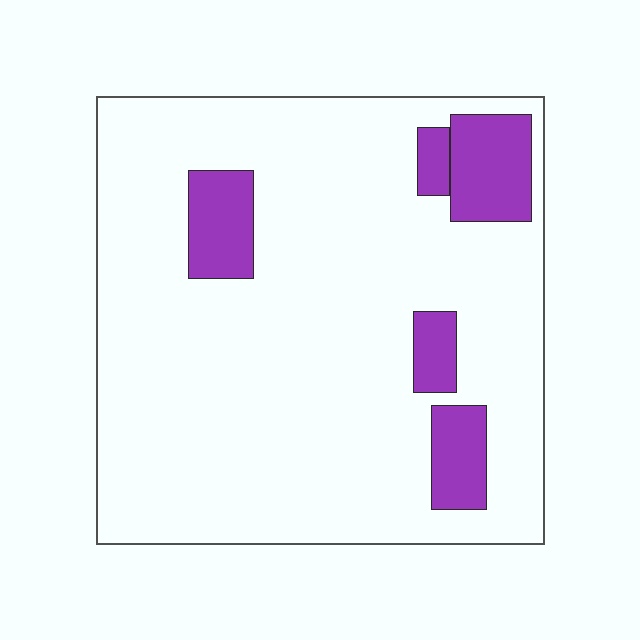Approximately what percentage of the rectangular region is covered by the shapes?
Approximately 15%.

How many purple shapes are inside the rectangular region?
5.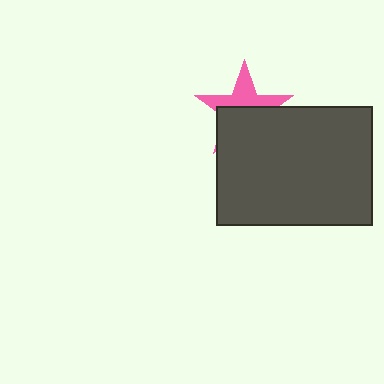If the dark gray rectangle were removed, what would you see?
You would see the complete pink star.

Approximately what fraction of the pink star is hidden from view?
Roughly 57% of the pink star is hidden behind the dark gray rectangle.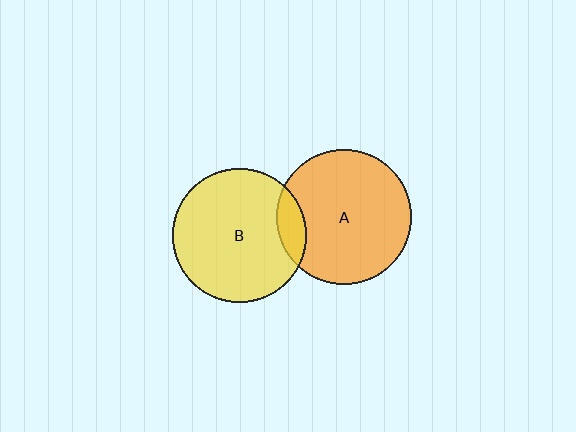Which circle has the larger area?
Circle A (orange).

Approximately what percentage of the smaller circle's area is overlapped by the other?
Approximately 10%.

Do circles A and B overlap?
Yes.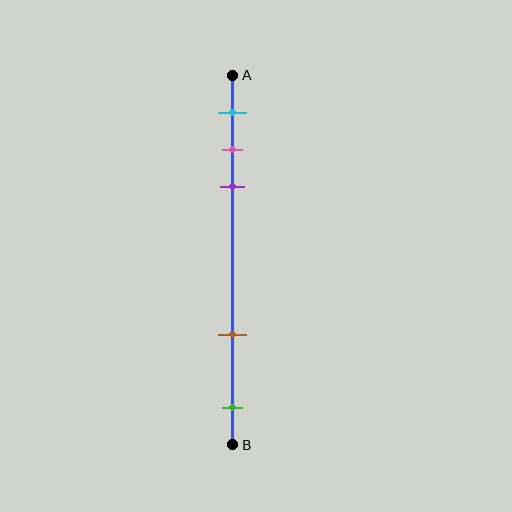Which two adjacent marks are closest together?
The pink and purple marks are the closest adjacent pair.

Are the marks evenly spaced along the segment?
No, the marks are not evenly spaced.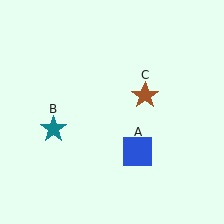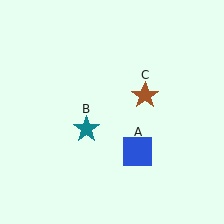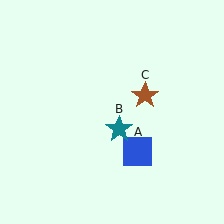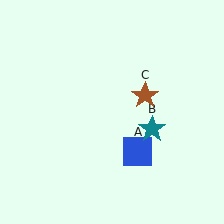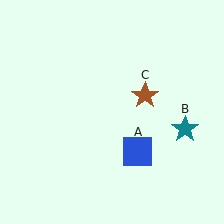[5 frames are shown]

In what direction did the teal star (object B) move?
The teal star (object B) moved right.